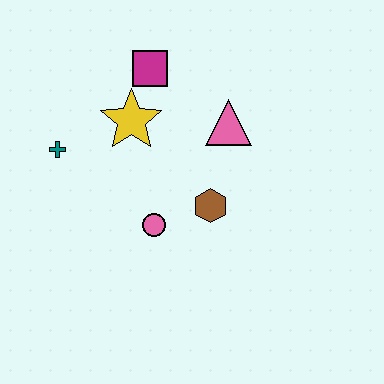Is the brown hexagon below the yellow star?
Yes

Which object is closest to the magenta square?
The yellow star is closest to the magenta square.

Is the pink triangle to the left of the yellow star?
No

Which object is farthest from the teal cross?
The pink triangle is farthest from the teal cross.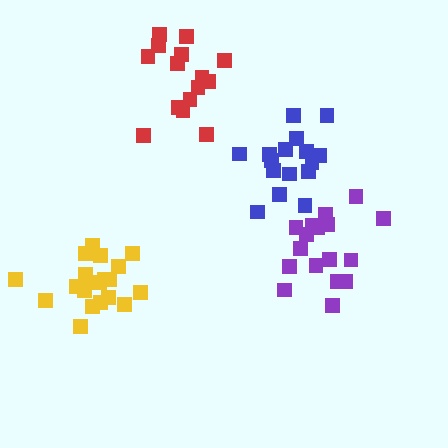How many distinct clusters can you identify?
There are 4 distinct clusters.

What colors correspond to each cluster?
The clusters are colored: yellow, red, blue, purple.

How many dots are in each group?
Group 1: 20 dots, Group 2: 15 dots, Group 3: 16 dots, Group 4: 17 dots (68 total).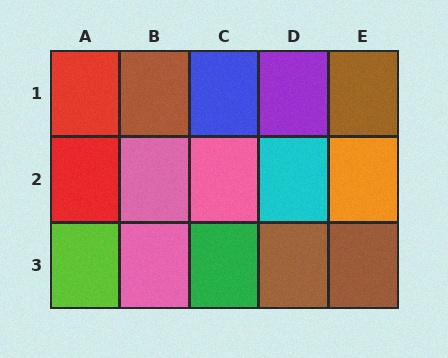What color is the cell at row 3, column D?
Brown.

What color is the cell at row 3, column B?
Pink.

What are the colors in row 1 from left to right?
Red, brown, blue, purple, brown.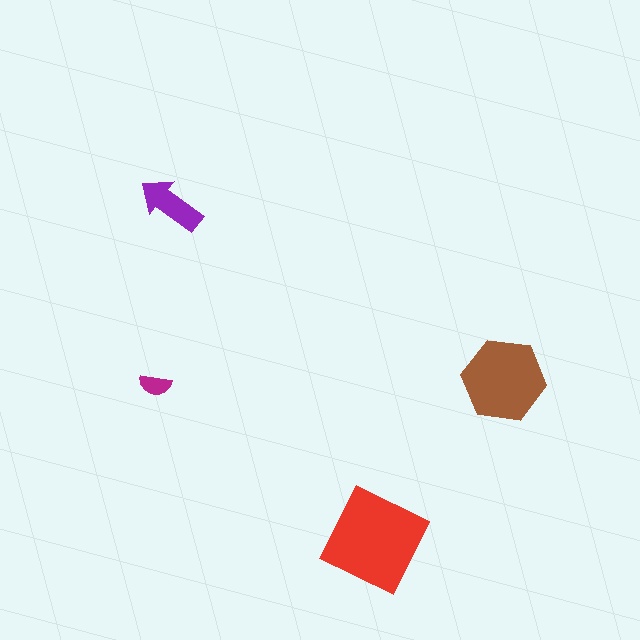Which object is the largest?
The red square.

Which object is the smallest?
The magenta semicircle.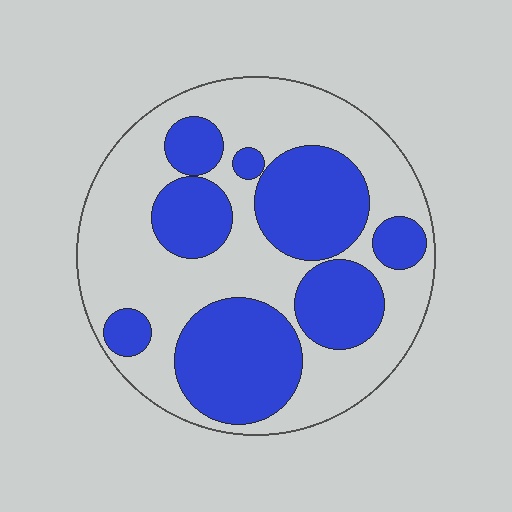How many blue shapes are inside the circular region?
8.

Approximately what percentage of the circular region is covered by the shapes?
Approximately 40%.